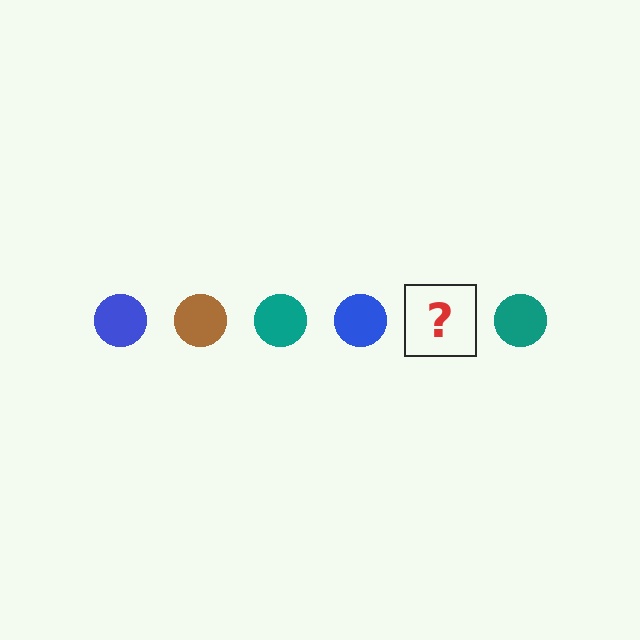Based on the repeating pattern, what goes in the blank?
The blank should be a brown circle.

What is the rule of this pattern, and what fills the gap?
The rule is that the pattern cycles through blue, brown, teal circles. The gap should be filled with a brown circle.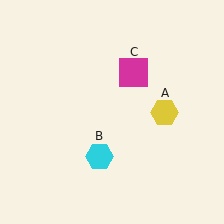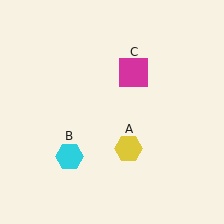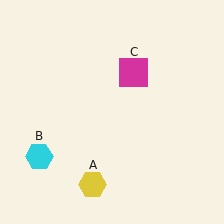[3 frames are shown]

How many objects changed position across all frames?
2 objects changed position: yellow hexagon (object A), cyan hexagon (object B).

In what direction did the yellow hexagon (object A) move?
The yellow hexagon (object A) moved down and to the left.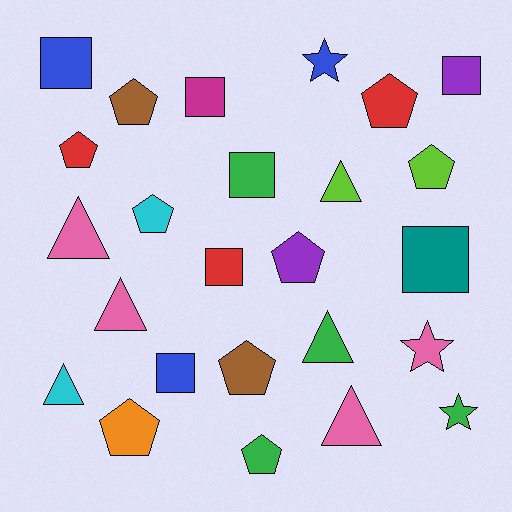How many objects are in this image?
There are 25 objects.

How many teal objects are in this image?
There is 1 teal object.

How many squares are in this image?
There are 7 squares.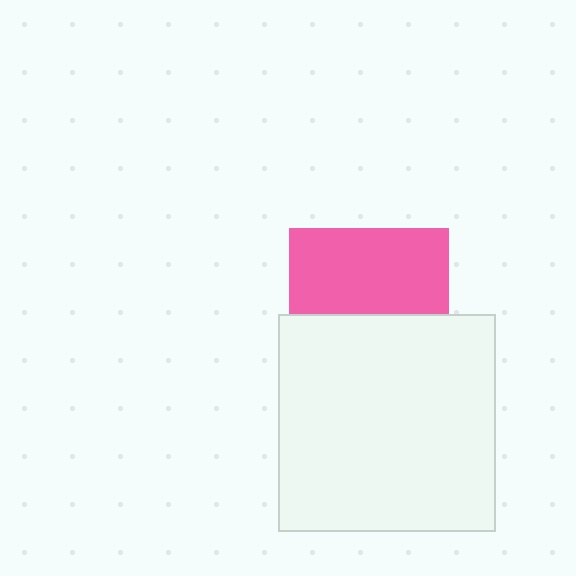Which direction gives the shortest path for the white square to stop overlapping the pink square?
Moving down gives the shortest separation.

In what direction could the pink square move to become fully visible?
The pink square could move up. That would shift it out from behind the white square entirely.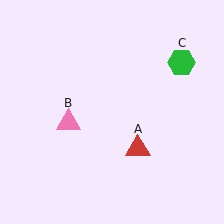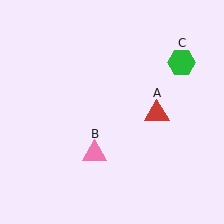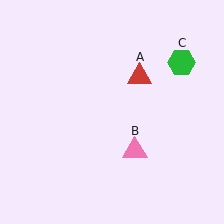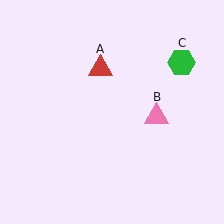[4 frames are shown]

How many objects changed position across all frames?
2 objects changed position: red triangle (object A), pink triangle (object B).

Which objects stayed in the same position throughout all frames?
Green hexagon (object C) remained stationary.